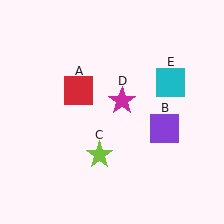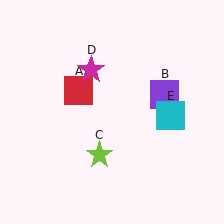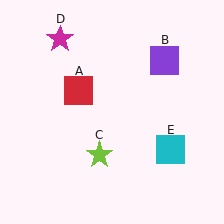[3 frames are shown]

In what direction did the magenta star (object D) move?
The magenta star (object D) moved up and to the left.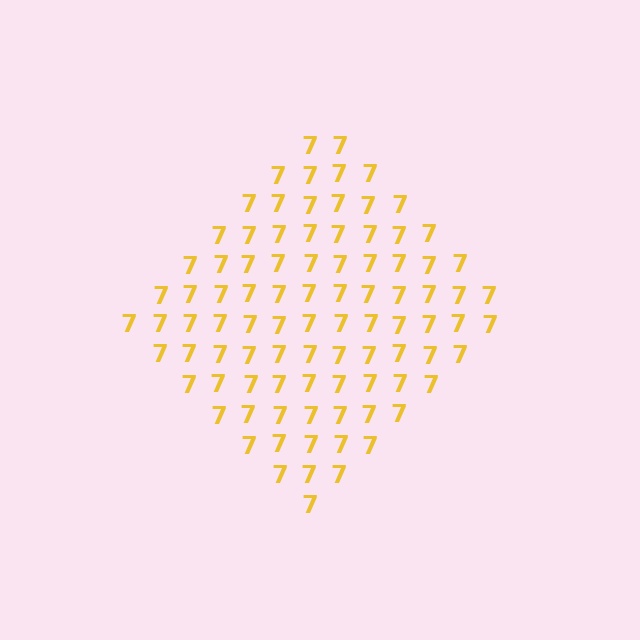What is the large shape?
The large shape is a diamond.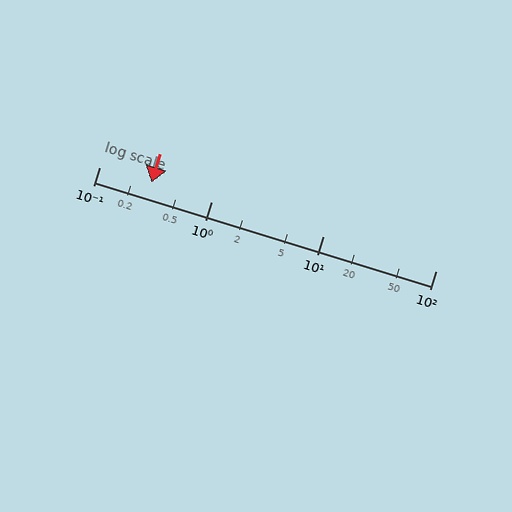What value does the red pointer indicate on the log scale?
The pointer indicates approximately 0.29.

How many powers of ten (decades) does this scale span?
The scale spans 3 decades, from 0.1 to 100.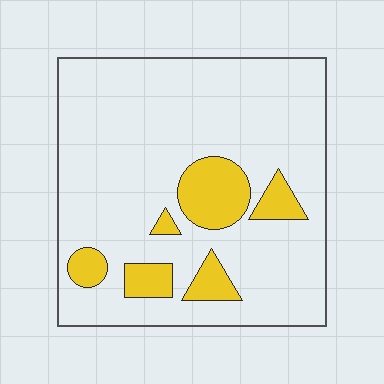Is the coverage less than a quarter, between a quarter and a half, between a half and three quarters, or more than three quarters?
Less than a quarter.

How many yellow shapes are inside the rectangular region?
6.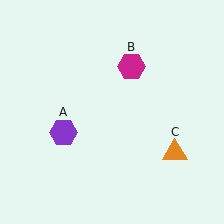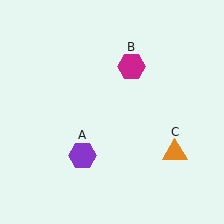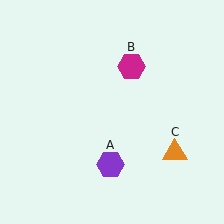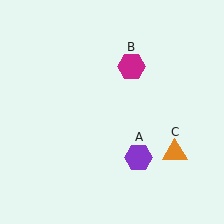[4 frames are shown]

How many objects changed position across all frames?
1 object changed position: purple hexagon (object A).